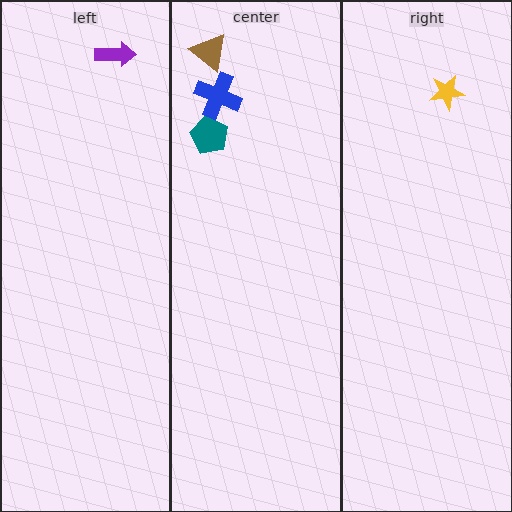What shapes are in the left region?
The purple arrow.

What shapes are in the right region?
The yellow star.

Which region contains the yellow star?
The right region.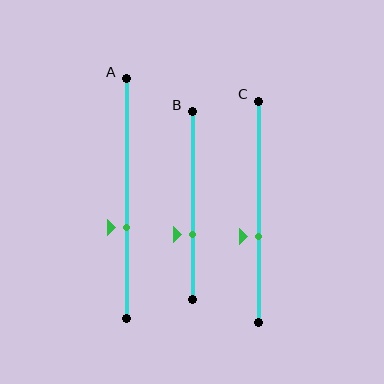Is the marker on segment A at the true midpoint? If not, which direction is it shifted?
No, the marker on segment A is shifted downward by about 12% of the segment length.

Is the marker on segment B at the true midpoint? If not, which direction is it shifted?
No, the marker on segment B is shifted downward by about 16% of the segment length.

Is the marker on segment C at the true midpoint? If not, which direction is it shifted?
No, the marker on segment C is shifted downward by about 11% of the segment length.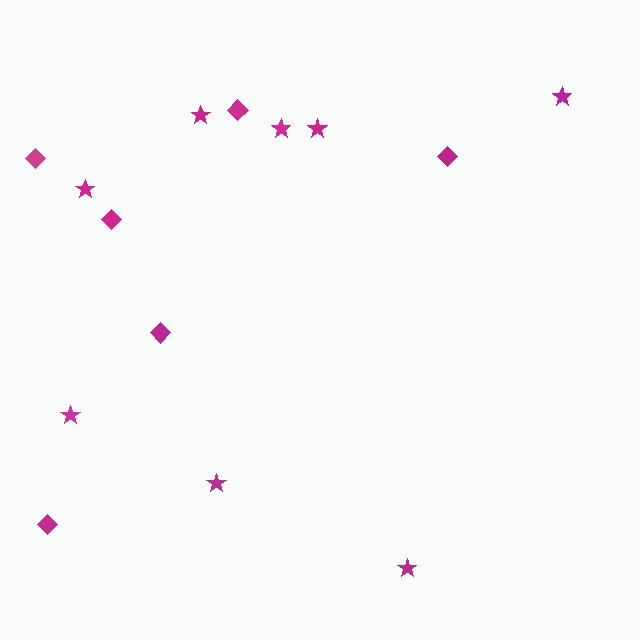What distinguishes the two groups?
There are 2 groups: one group of diamonds (6) and one group of stars (8).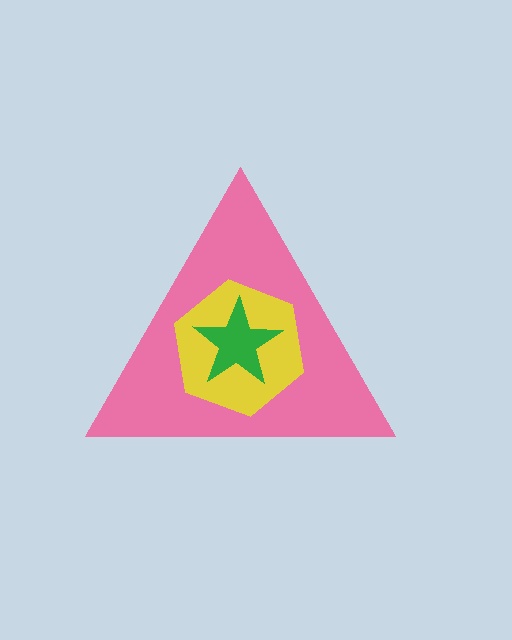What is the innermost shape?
The green star.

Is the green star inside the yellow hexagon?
Yes.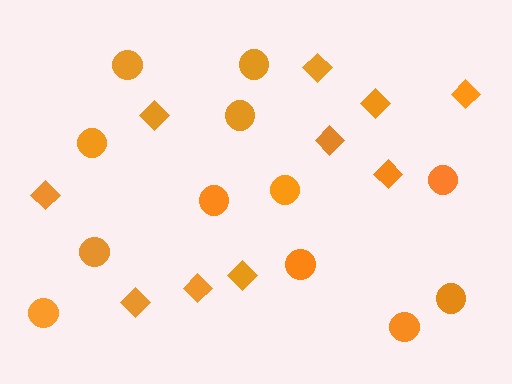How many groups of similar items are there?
There are 2 groups: one group of circles (12) and one group of diamonds (10).